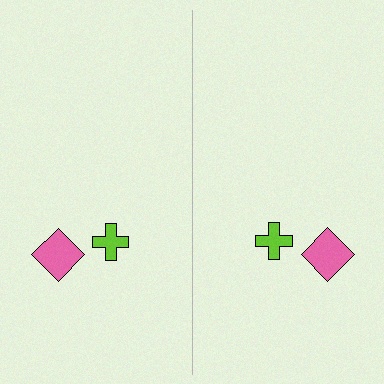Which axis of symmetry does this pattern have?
The pattern has a vertical axis of symmetry running through the center of the image.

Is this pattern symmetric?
Yes, this pattern has bilateral (reflection) symmetry.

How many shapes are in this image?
There are 4 shapes in this image.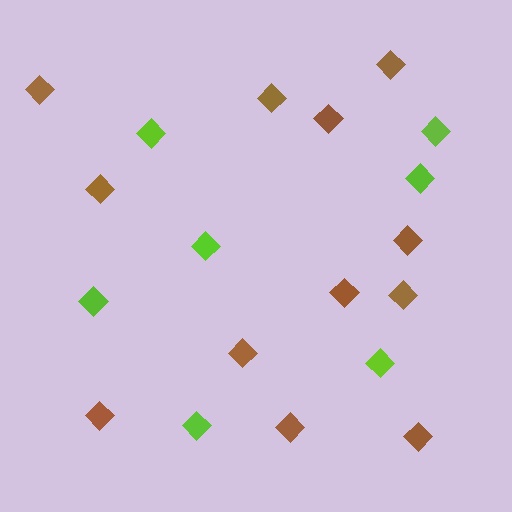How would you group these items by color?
There are 2 groups: one group of lime diamonds (7) and one group of brown diamonds (12).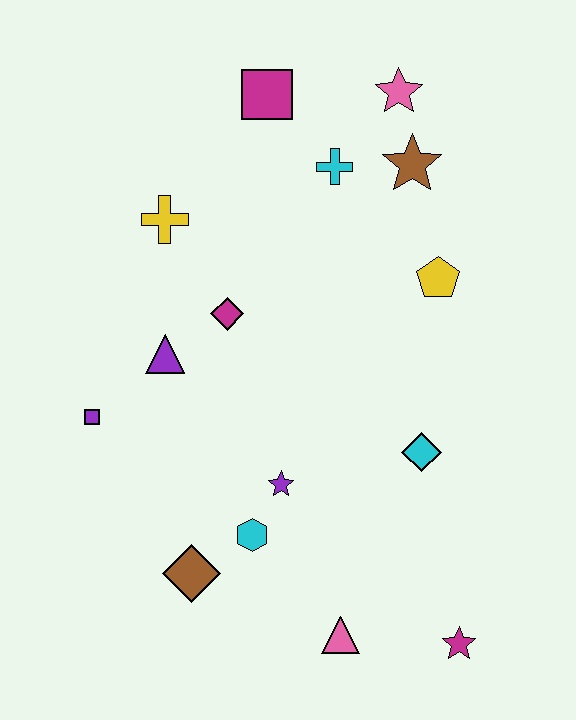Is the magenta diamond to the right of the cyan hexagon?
No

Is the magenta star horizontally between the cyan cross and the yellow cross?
No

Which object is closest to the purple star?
The cyan hexagon is closest to the purple star.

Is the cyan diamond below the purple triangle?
Yes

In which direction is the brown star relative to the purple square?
The brown star is to the right of the purple square.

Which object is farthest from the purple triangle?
The magenta star is farthest from the purple triangle.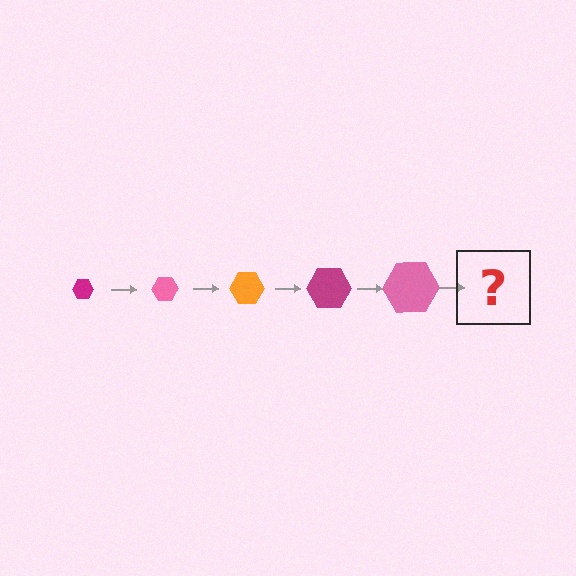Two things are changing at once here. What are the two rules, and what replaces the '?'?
The two rules are that the hexagon grows larger each step and the color cycles through magenta, pink, and orange. The '?' should be an orange hexagon, larger than the previous one.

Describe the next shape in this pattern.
It should be an orange hexagon, larger than the previous one.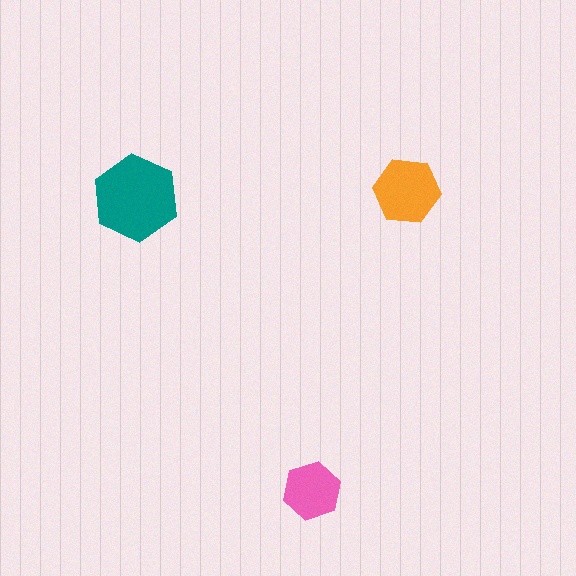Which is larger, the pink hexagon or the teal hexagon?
The teal one.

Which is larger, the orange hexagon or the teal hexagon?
The teal one.